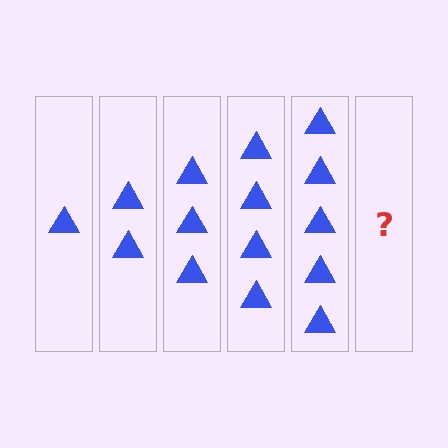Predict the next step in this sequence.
The next step is 6 triangles.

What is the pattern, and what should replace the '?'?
The pattern is that each step adds one more triangle. The '?' should be 6 triangles.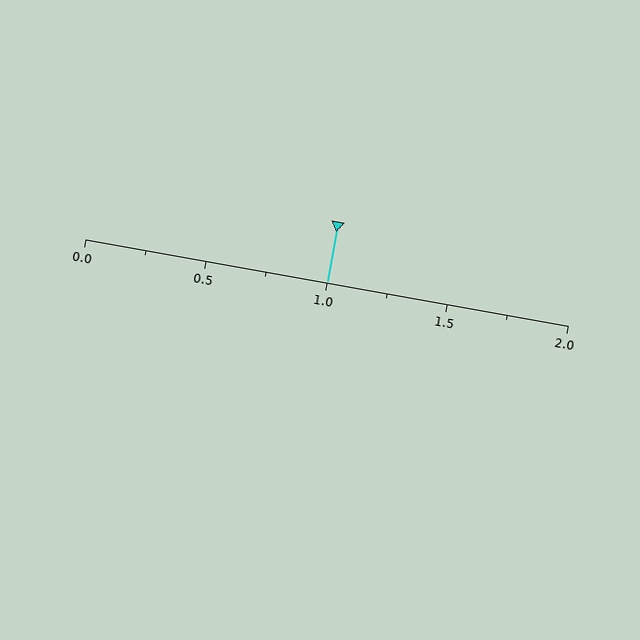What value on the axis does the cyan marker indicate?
The marker indicates approximately 1.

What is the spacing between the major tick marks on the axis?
The major ticks are spaced 0.5 apart.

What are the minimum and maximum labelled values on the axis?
The axis runs from 0.0 to 2.0.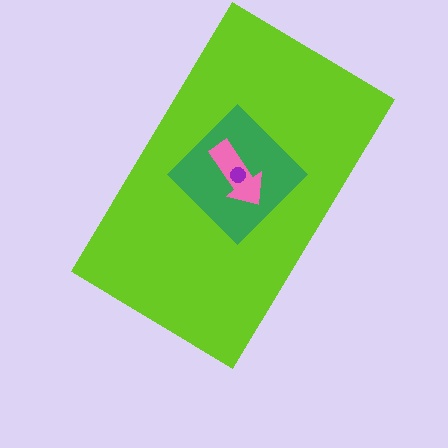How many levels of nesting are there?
4.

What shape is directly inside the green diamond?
The pink arrow.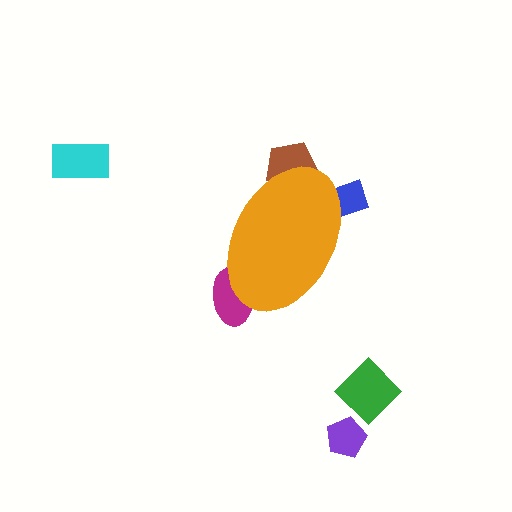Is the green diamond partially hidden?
No, the green diamond is fully visible.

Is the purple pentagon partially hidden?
No, the purple pentagon is fully visible.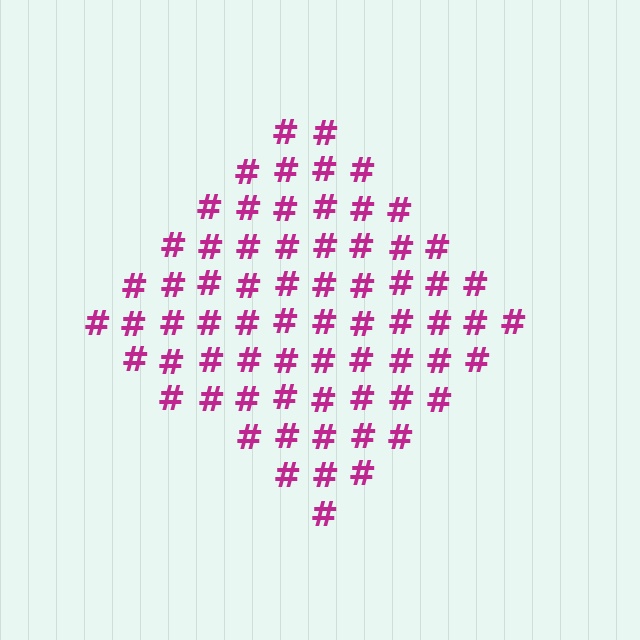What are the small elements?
The small elements are hash symbols.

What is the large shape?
The large shape is a diamond.